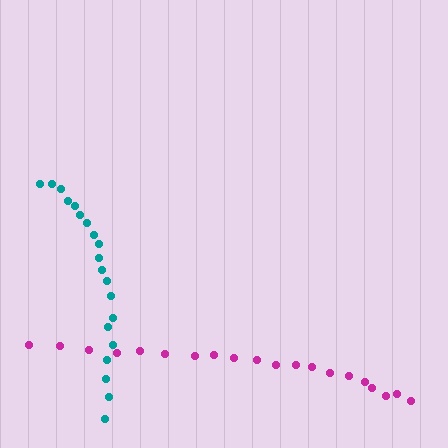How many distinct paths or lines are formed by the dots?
There are 2 distinct paths.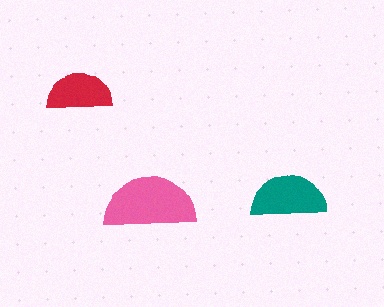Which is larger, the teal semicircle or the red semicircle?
The teal one.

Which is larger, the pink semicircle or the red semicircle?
The pink one.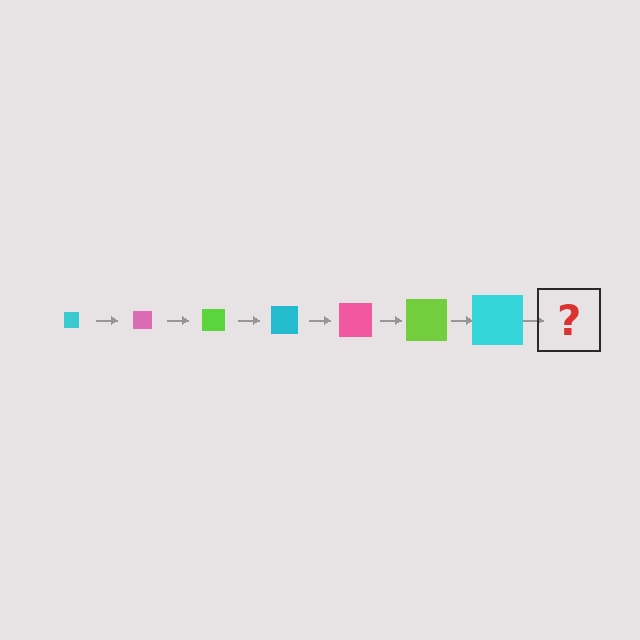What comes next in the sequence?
The next element should be a pink square, larger than the previous one.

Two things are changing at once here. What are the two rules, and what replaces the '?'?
The two rules are that the square grows larger each step and the color cycles through cyan, pink, and lime. The '?' should be a pink square, larger than the previous one.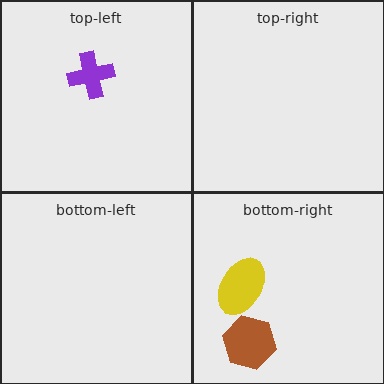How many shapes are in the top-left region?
1.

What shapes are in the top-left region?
The purple cross.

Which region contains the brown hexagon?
The bottom-right region.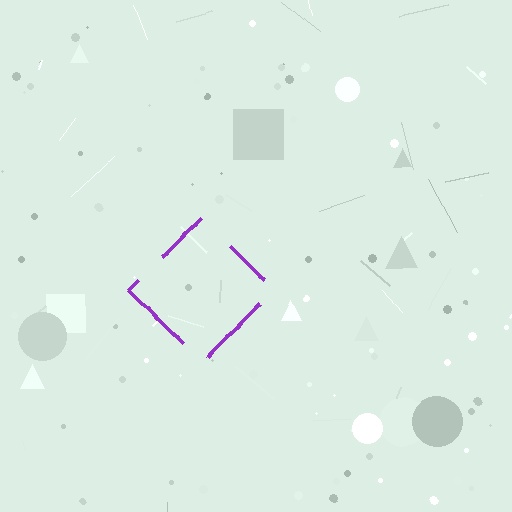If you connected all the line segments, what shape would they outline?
They would outline a diamond.